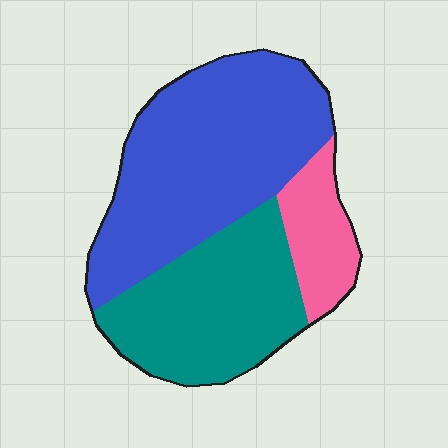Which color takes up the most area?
Blue, at roughly 50%.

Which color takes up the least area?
Pink, at roughly 15%.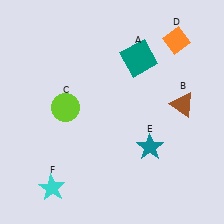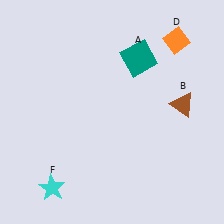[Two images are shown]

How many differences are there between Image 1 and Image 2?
There are 2 differences between the two images.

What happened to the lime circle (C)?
The lime circle (C) was removed in Image 2. It was in the top-left area of Image 1.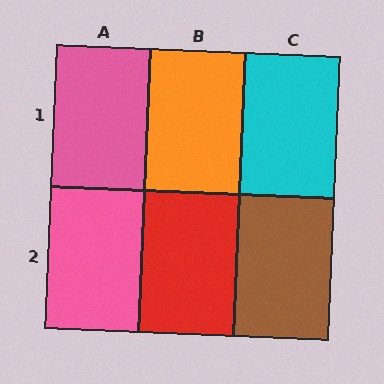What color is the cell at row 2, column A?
Pink.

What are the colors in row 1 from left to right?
Pink, orange, cyan.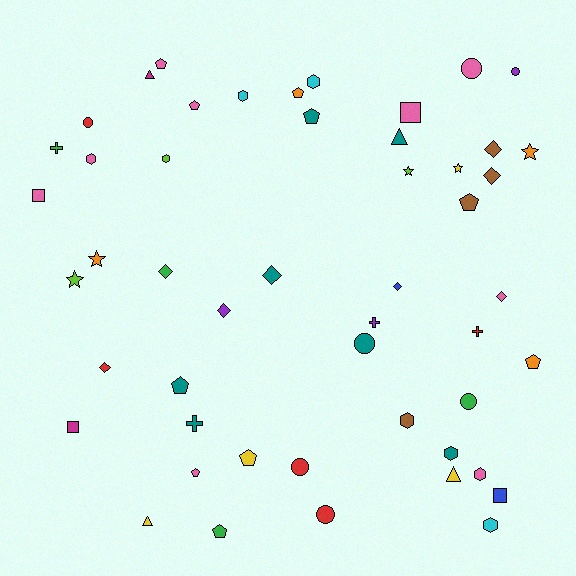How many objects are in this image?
There are 50 objects.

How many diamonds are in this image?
There are 8 diamonds.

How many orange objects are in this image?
There are 4 orange objects.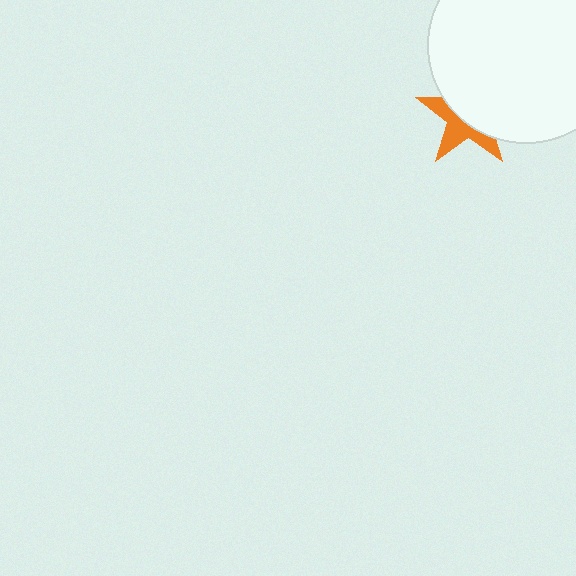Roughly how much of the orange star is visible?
A small part of it is visible (roughly 43%).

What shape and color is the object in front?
The object in front is a white circle.